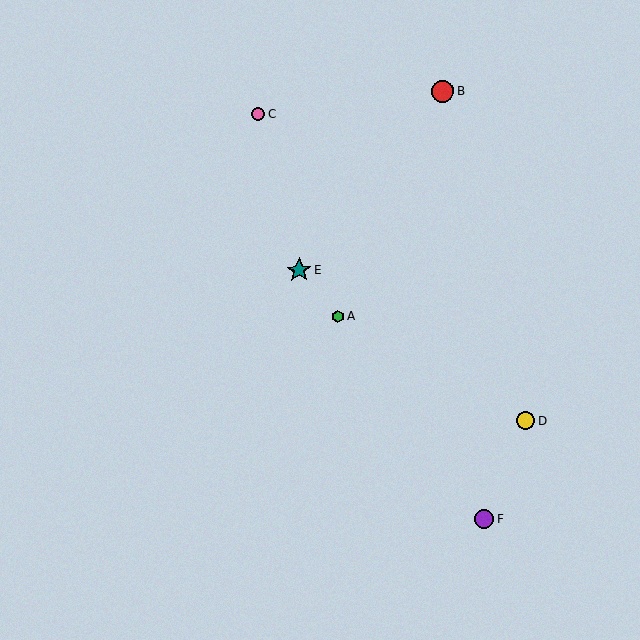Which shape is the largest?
The teal star (labeled E) is the largest.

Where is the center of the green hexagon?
The center of the green hexagon is at (338, 316).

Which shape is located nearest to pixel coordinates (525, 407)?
The yellow circle (labeled D) at (526, 421) is nearest to that location.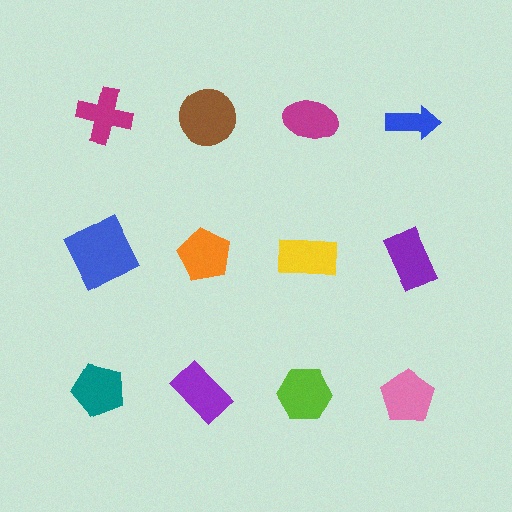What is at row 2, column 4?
A purple rectangle.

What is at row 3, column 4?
A pink pentagon.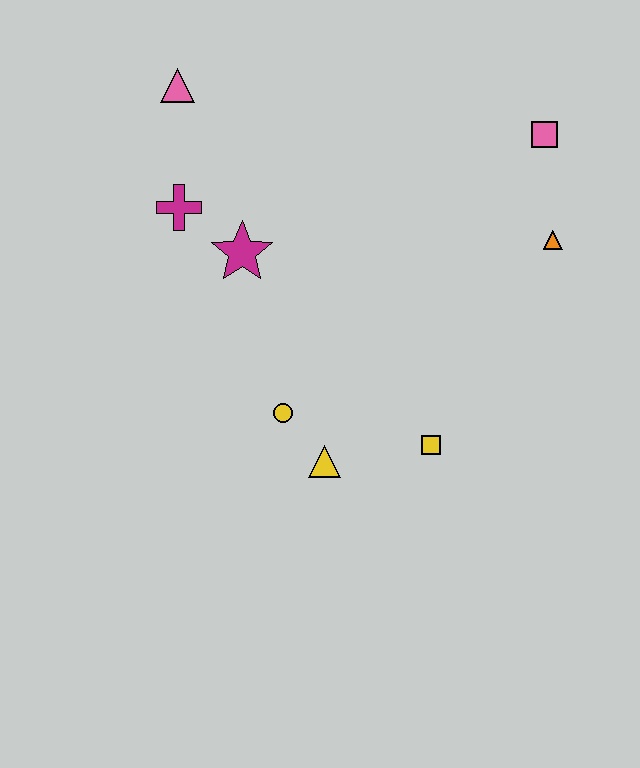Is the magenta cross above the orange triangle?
Yes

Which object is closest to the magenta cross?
The magenta star is closest to the magenta cross.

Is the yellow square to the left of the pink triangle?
No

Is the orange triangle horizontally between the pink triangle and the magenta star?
No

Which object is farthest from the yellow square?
The pink triangle is farthest from the yellow square.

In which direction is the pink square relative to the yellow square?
The pink square is above the yellow square.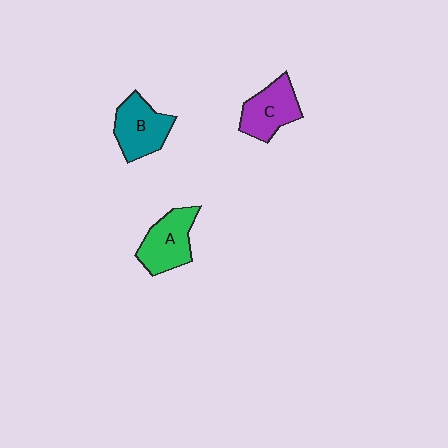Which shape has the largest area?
Shape A (green).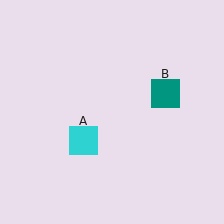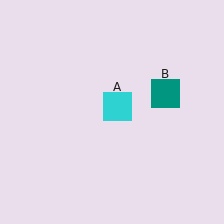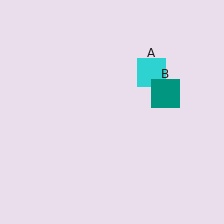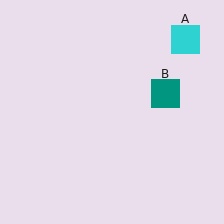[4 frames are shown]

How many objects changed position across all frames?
1 object changed position: cyan square (object A).